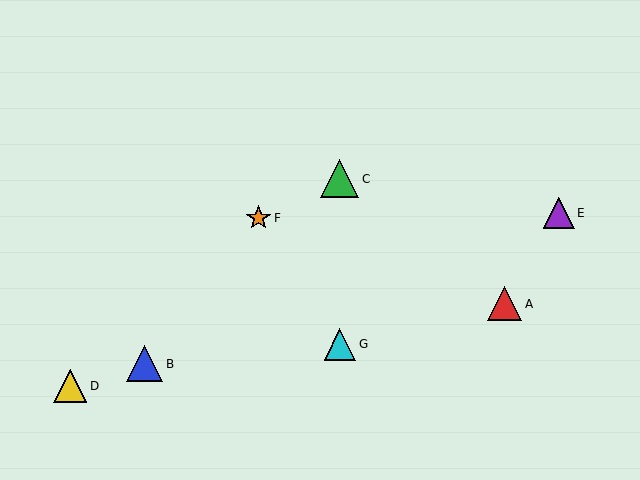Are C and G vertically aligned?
Yes, both are at x≈340.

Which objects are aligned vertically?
Objects C, G are aligned vertically.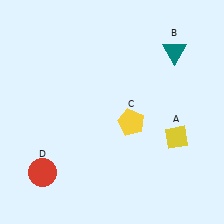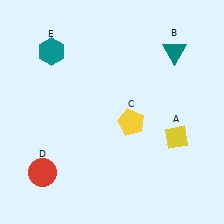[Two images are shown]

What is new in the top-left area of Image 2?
A teal hexagon (E) was added in the top-left area of Image 2.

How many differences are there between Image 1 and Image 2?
There is 1 difference between the two images.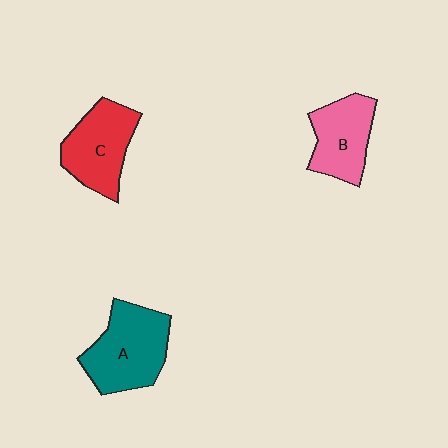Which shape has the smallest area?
Shape B (pink).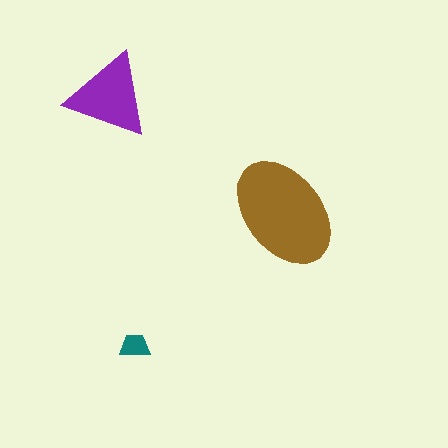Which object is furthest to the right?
The brown ellipse is rightmost.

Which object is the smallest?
The teal trapezoid.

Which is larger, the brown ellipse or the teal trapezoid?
The brown ellipse.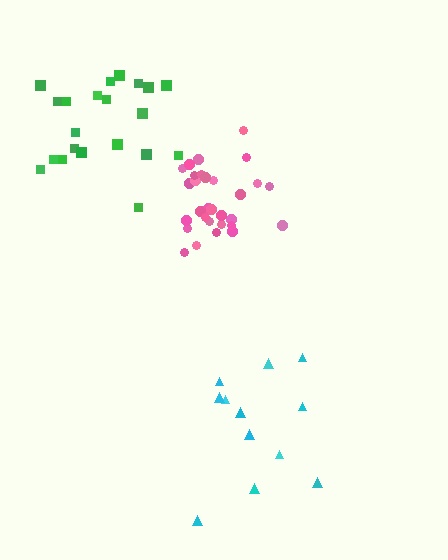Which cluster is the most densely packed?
Pink.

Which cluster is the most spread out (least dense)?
Cyan.